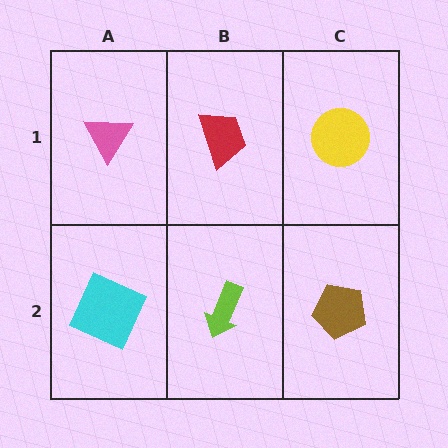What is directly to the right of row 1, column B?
A yellow circle.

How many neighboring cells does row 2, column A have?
2.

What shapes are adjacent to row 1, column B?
A lime arrow (row 2, column B), a pink triangle (row 1, column A), a yellow circle (row 1, column C).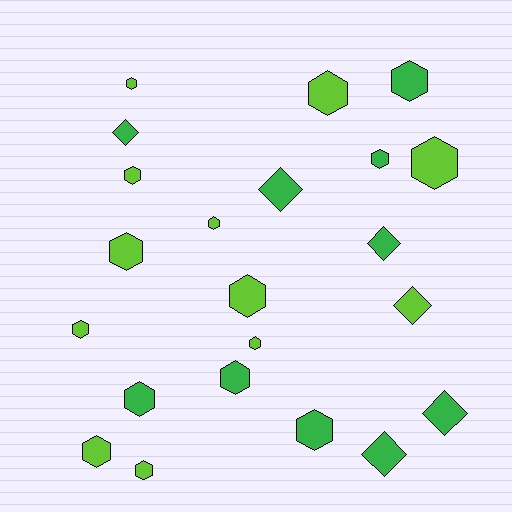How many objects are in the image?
There are 22 objects.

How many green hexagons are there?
There are 5 green hexagons.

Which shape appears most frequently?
Hexagon, with 16 objects.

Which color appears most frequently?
Lime, with 12 objects.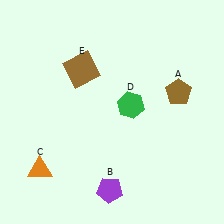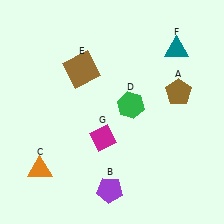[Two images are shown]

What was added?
A teal triangle (F), a magenta diamond (G) were added in Image 2.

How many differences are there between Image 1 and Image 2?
There are 2 differences between the two images.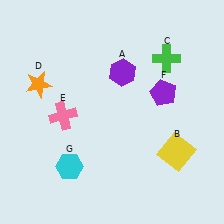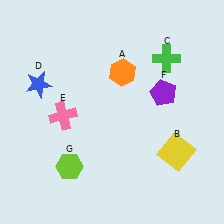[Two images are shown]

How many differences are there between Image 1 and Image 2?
There are 3 differences between the two images.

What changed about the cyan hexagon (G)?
In Image 1, G is cyan. In Image 2, it changed to lime.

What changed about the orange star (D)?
In Image 1, D is orange. In Image 2, it changed to blue.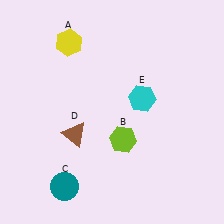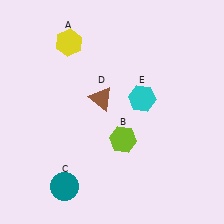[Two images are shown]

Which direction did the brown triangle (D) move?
The brown triangle (D) moved up.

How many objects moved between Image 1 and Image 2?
1 object moved between the two images.